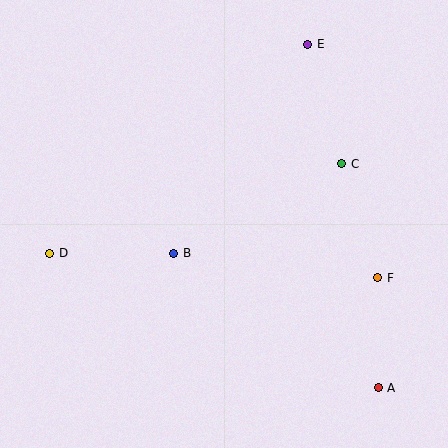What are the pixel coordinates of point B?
Point B is at (174, 253).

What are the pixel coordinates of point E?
Point E is at (308, 44).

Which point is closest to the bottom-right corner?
Point A is closest to the bottom-right corner.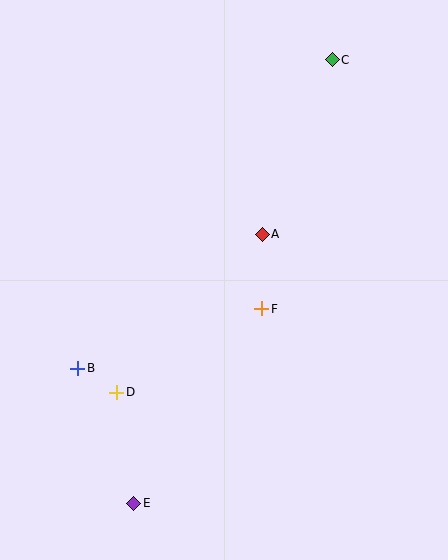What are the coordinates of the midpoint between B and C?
The midpoint between B and C is at (205, 214).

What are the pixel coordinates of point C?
Point C is at (332, 60).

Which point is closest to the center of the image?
Point F at (262, 309) is closest to the center.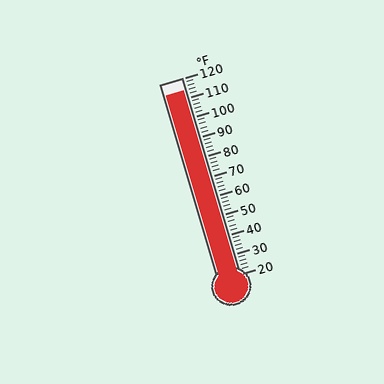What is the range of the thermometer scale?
The thermometer scale ranges from 20°F to 120°F.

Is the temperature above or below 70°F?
The temperature is above 70°F.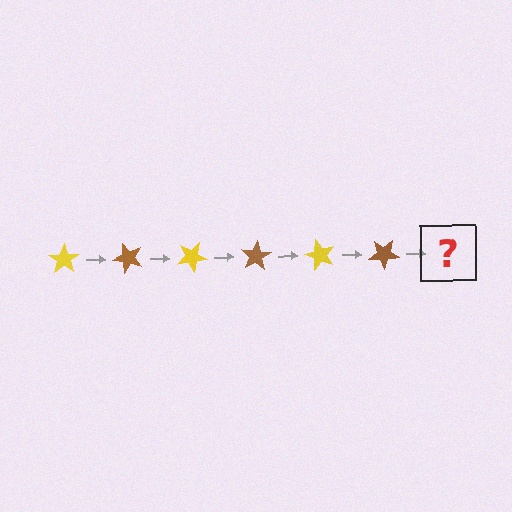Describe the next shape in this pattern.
It should be a yellow star, rotated 300 degrees from the start.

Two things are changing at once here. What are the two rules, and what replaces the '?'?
The two rules are that it rotates 50 degrees each step and the color cycles through yellow and brown. The '?' should be a yellow star, rotated 300 degrees from the start.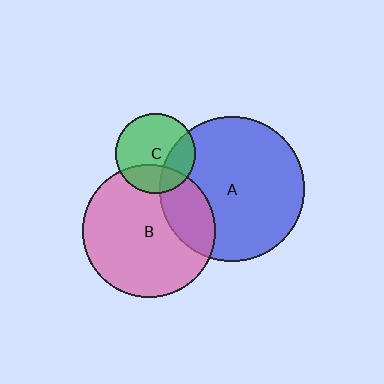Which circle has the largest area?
Circle A (blue).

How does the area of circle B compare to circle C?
Approximately 2.8 times.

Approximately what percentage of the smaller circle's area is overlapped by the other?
Approximately 30%.